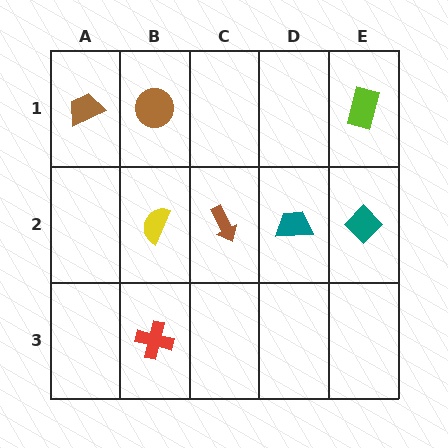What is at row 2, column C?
A brown arrow.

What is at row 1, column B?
A brown circle.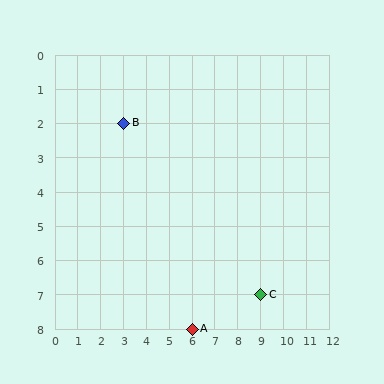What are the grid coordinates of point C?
Point C is at grid coordinates (9, 7).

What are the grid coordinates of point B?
Point B is at grid coordinates (3, 2).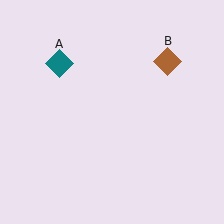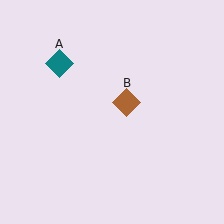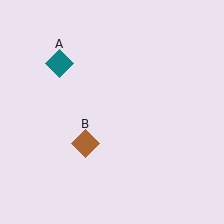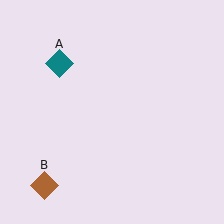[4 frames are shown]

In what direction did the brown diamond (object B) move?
The brown diamond (object B) moved down and to the left.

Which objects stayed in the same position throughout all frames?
Teal diamond (object A) remained stationary.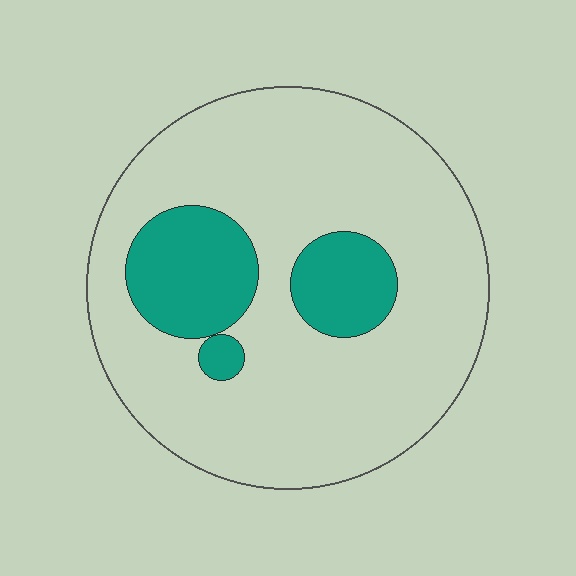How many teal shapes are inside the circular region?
3.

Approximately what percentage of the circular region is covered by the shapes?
Approximately 20%.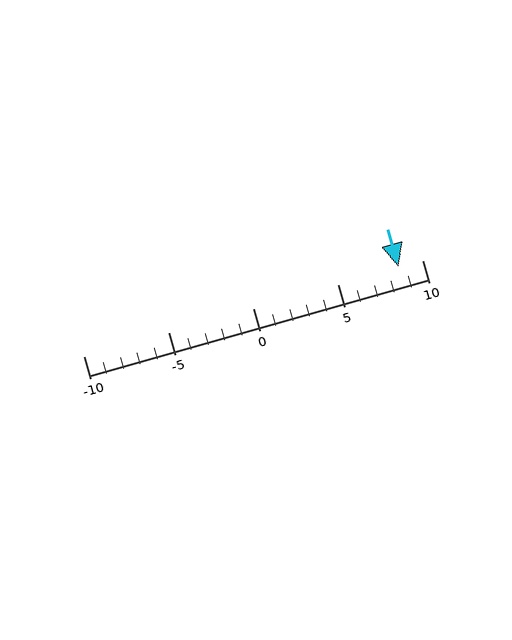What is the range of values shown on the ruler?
The ruler shows values from -10 to 10.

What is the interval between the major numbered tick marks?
The major tick marks are spaced 5 units apart.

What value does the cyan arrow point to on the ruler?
The cyan arrow points to approximately 9.